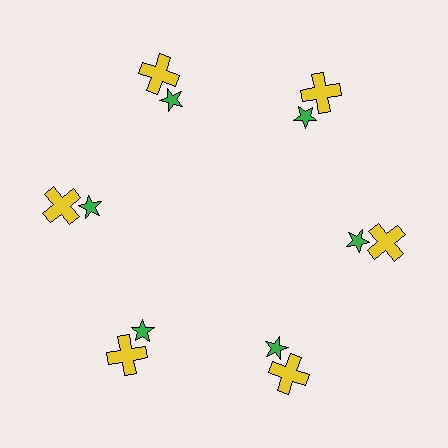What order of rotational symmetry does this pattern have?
This pattern has 6-fold rotational symmetry.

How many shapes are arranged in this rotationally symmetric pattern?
There are 12 shapes, arranged in 6 groups of 2.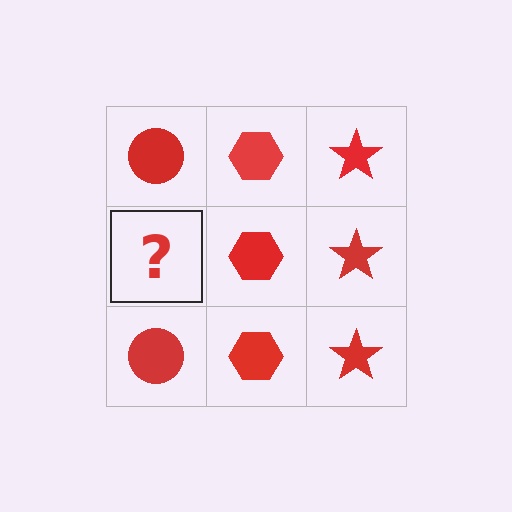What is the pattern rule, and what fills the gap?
The rule is that each column has a consistent shape. The gap should be filled with a red circle.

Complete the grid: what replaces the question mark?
The question mark should be replaced with a red circle.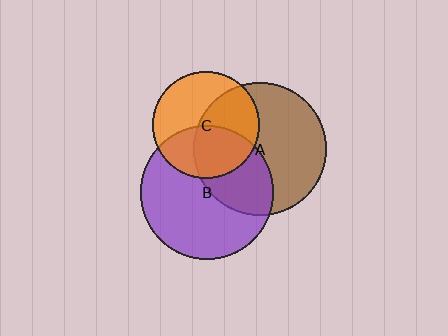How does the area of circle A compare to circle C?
Approximately 1.6 times.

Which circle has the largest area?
Circle B (purple).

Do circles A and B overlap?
Yes.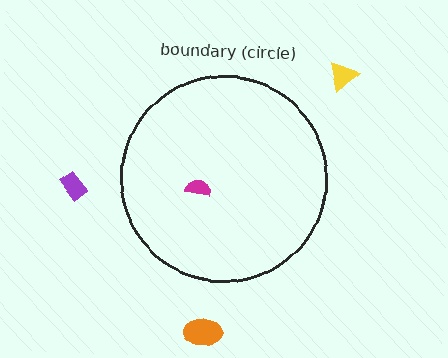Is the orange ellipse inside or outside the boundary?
Outside.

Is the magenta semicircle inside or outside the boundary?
Inside.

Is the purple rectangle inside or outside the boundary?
Outside.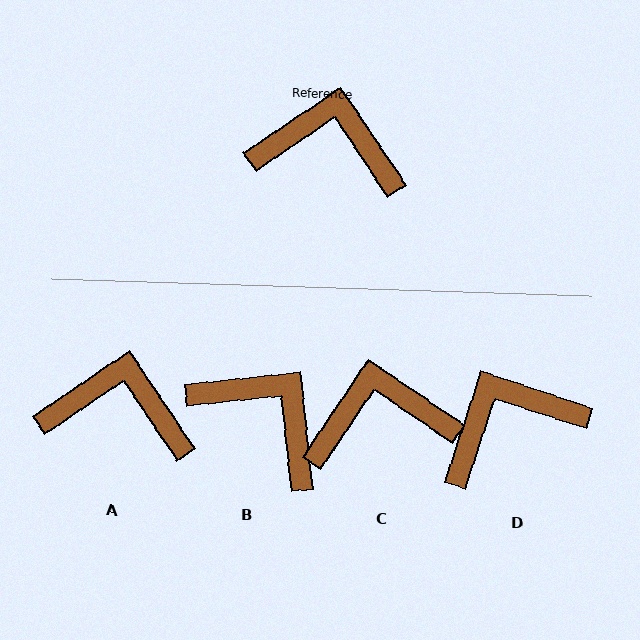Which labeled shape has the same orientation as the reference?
A.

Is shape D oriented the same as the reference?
No, it is off by about 38 degrees.